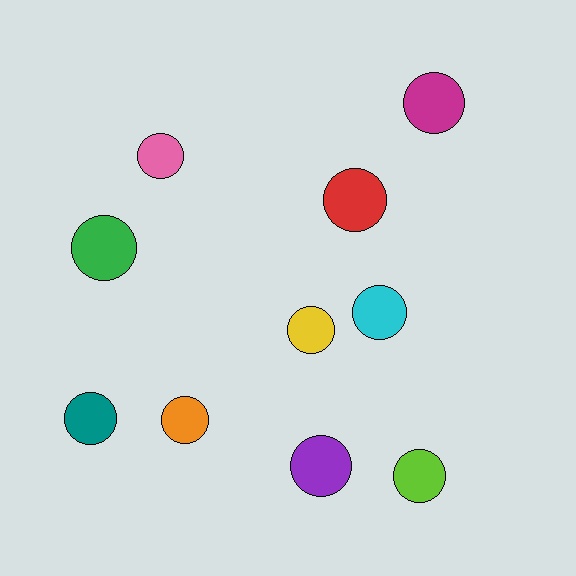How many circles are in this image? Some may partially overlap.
There are 10 circles.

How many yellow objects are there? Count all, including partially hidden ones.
There is 1 yellow object.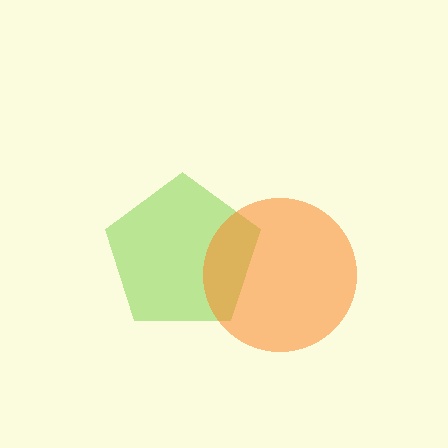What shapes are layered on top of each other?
The layered shapes are: a lime pentagon, an orange circle.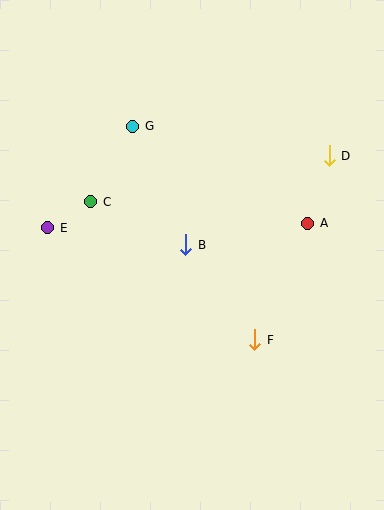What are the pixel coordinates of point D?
Point D is at (329, 156).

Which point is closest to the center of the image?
Point B at (186, 245) is closest to the center.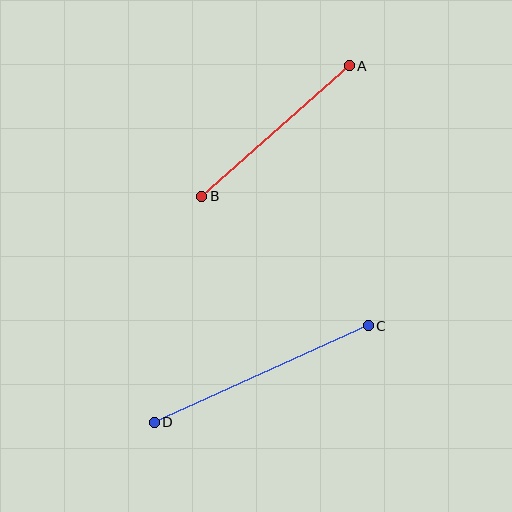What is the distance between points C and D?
The distance is approximately 235 pixels.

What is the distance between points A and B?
The distance is approximately 197 pixels.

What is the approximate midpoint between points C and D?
The midpoint is at approximately (261, 374) pixels.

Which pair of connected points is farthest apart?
Points C and D are farthest apart.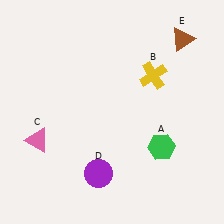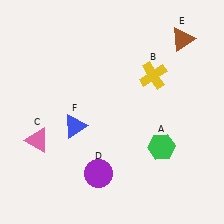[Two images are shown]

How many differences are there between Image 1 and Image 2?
There is 1 difference between the two images.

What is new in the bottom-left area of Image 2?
A blue triangle (F) was added in the bottom-left area of Image 2.